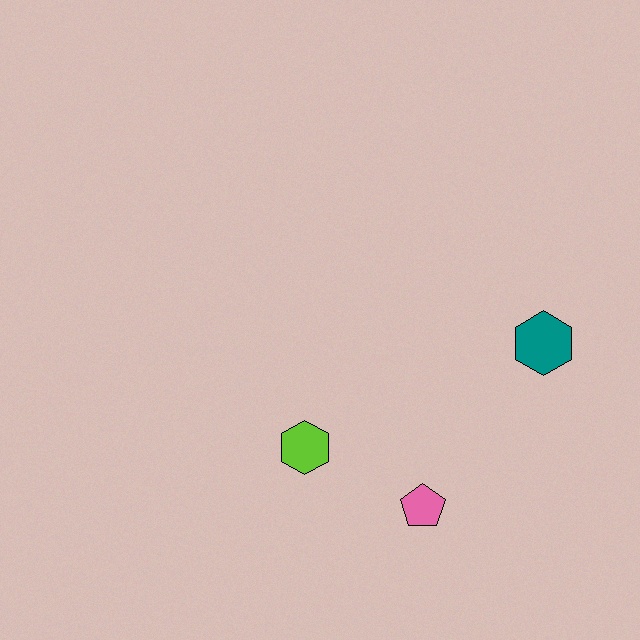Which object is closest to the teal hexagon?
The pink pentagon is closest to the teal hexagon.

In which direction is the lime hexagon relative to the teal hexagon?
The lime hexagon is to the left of the teal hexagon.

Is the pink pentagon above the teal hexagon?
No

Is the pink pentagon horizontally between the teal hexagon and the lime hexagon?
Yes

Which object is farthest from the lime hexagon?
The teal hexagon is farthest from the lime hexagon.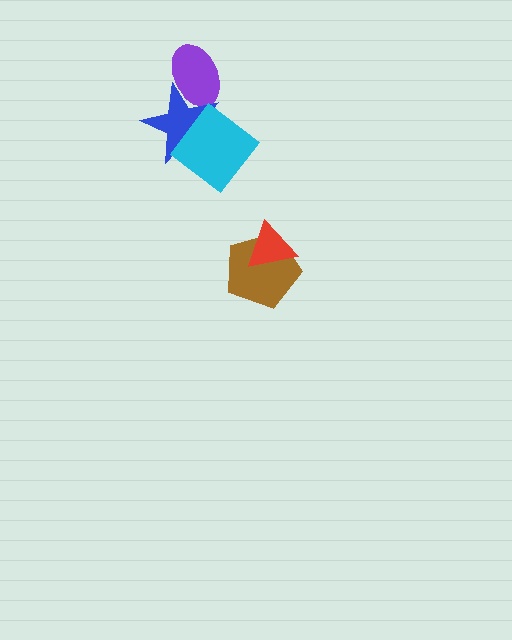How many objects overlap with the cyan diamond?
1 object overlaps with the cyan diamond.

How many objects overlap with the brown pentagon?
1 object overlaps with the brown pentagon.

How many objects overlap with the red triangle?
1 object overlaps with the red triangle.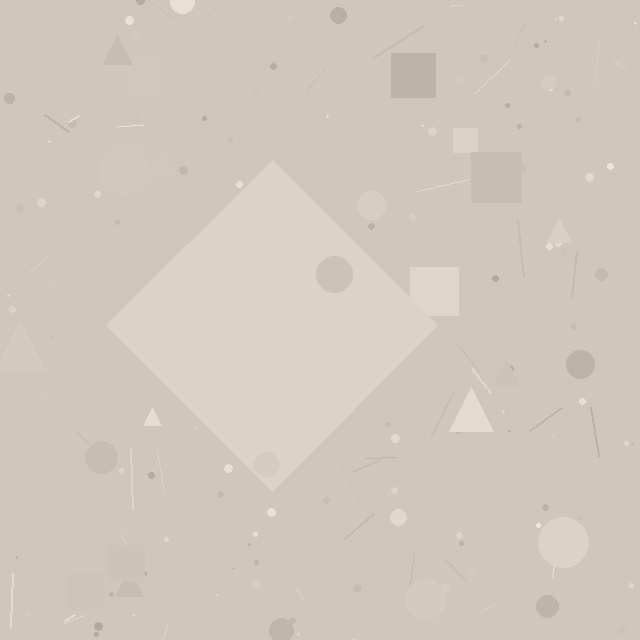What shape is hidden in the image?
A diamond is hidden in the image.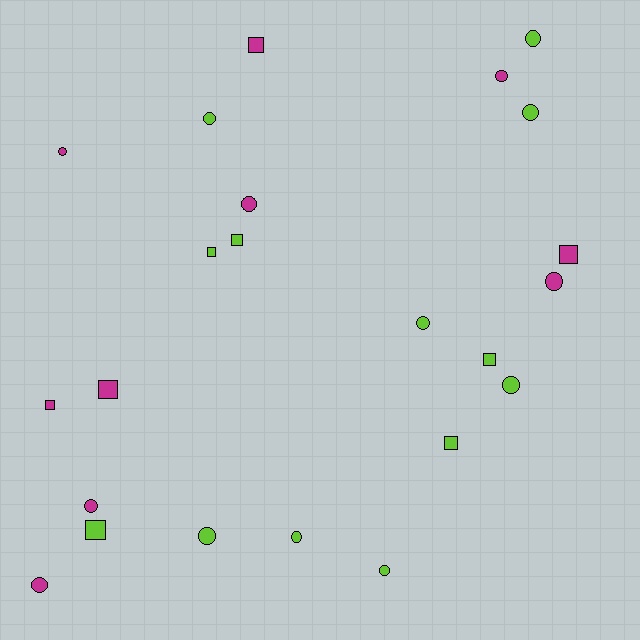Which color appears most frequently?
Lime, with 13 objects.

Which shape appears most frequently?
Circle, with 14 objects.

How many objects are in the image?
There are 23 objects.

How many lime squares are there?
There are 5 lime squares.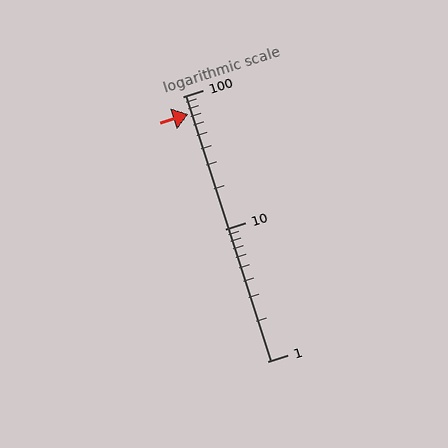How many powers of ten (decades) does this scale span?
The scale spans 2 decades, from 1 to 100.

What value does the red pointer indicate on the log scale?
The pointer indicates approximately 73.